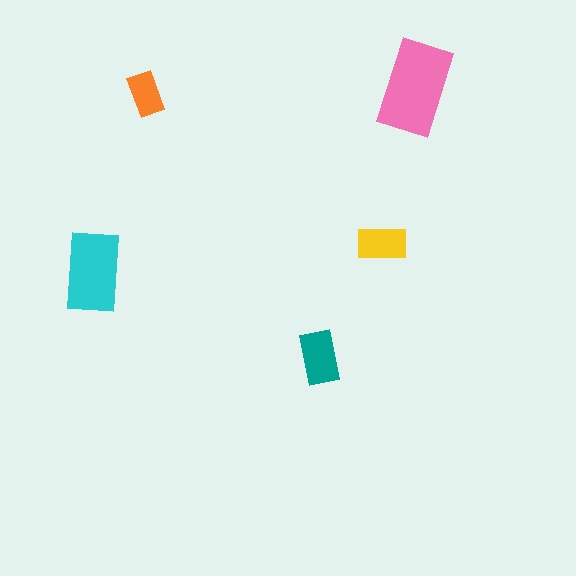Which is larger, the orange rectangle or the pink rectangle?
The pink one.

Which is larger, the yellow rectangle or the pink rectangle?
The pink one.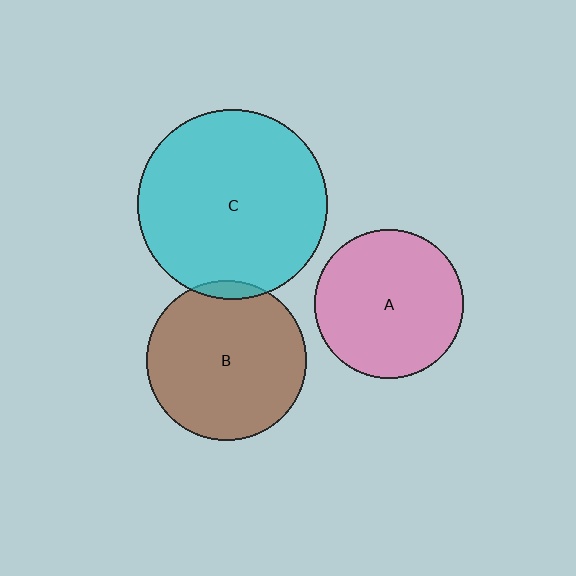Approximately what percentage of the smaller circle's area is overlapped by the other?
Approximately 5%.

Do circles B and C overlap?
Yes.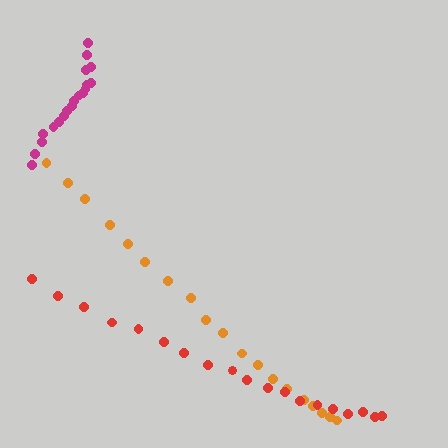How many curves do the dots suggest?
There are 3 distinct paths.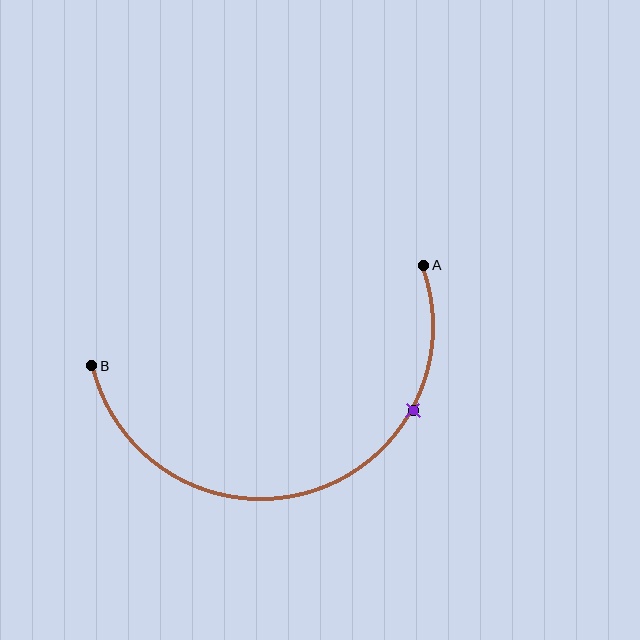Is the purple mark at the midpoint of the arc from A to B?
No. The purple mark lies on the arc but is closer to endpoint A. The arc midpoint would be at the point on the curve equidistant along the arc from both A and B.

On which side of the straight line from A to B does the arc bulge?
The arc bulges below the straight line connecting A and B.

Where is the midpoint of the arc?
The arc midpoint is the point on the curve farthest from the straight line joining A and B. It sits below that line.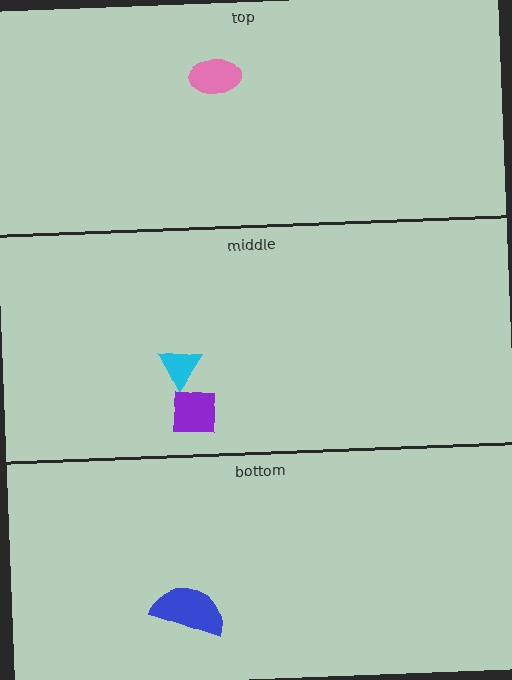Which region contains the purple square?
The middle region.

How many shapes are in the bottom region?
1.